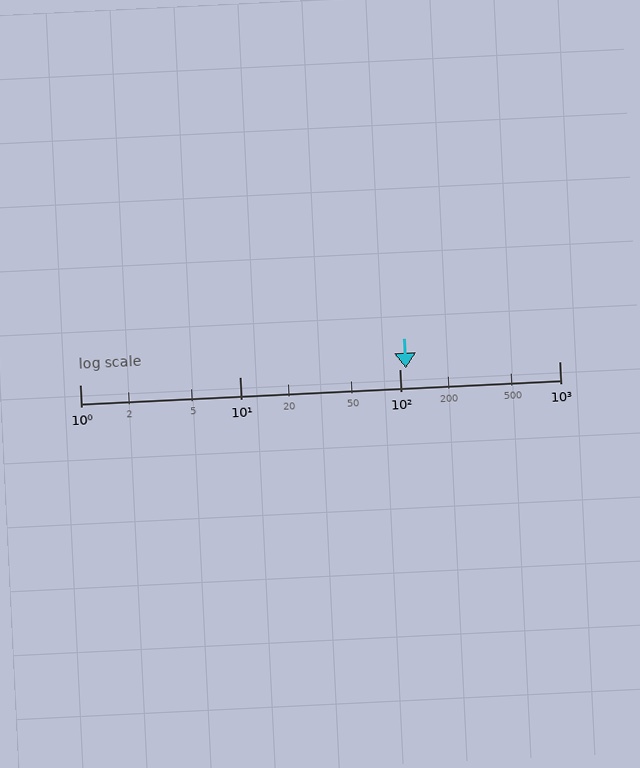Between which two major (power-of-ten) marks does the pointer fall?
The pointer is between 100 and 1000.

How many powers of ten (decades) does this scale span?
The scale spans 3 decades, from 1 to 1000.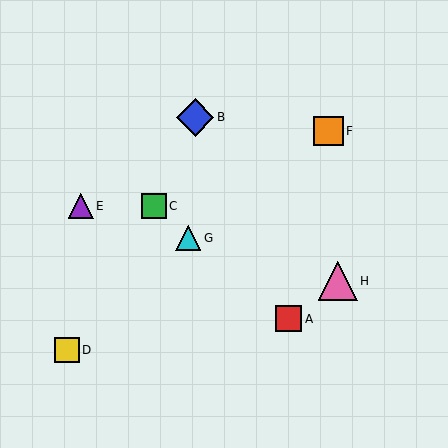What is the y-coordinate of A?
Object A is at y≈319.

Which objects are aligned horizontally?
Objects C, E are aligned horizontally.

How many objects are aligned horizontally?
2 objects (C, E) are aligned horizontally.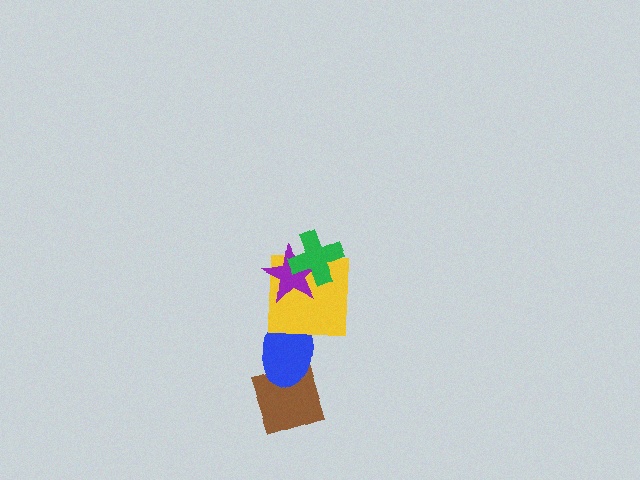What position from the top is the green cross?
The green cross is 1st from the top.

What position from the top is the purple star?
The purple star is 2nd from the top.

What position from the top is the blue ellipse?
The blue ellipse is 4th from the top.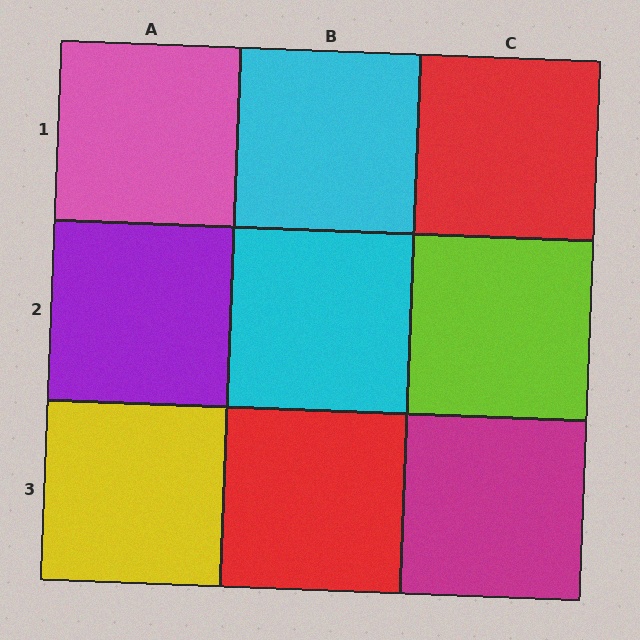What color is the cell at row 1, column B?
Cyan.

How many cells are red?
2 cells are red.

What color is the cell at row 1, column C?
Red.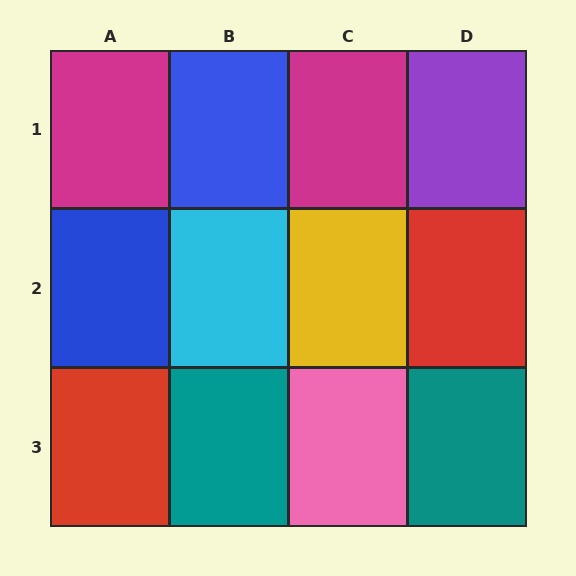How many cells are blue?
2 cells are blue.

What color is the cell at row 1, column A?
Magenta.